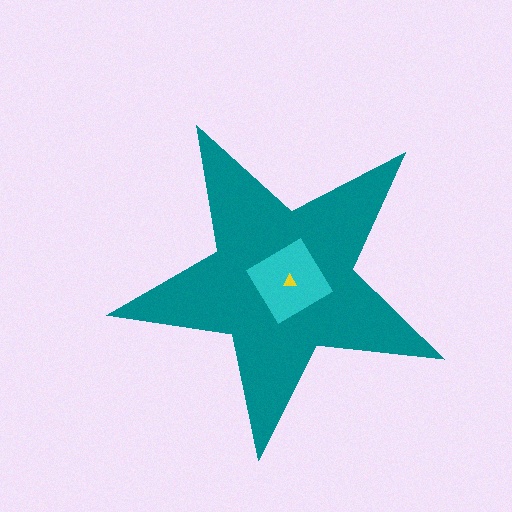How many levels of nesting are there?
3.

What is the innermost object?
The yellow triangle.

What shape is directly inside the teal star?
The cyan diamond.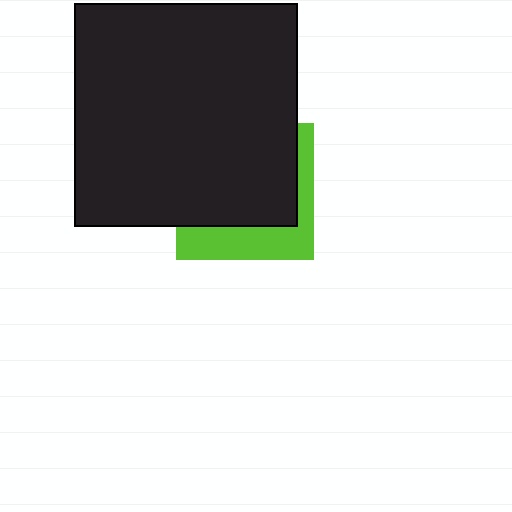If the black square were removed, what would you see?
You would see the complete lime square.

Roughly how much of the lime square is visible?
A small part of it is visible (roughly 32%).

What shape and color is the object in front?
The object in front is a black square.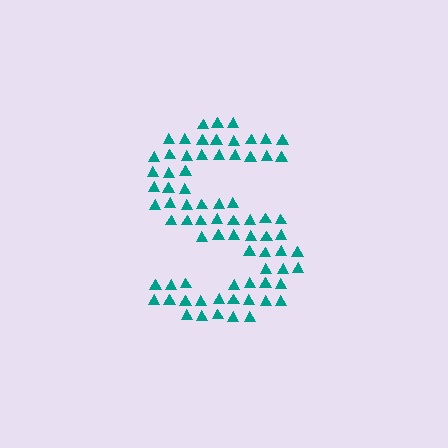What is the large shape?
The large shape is the letter S.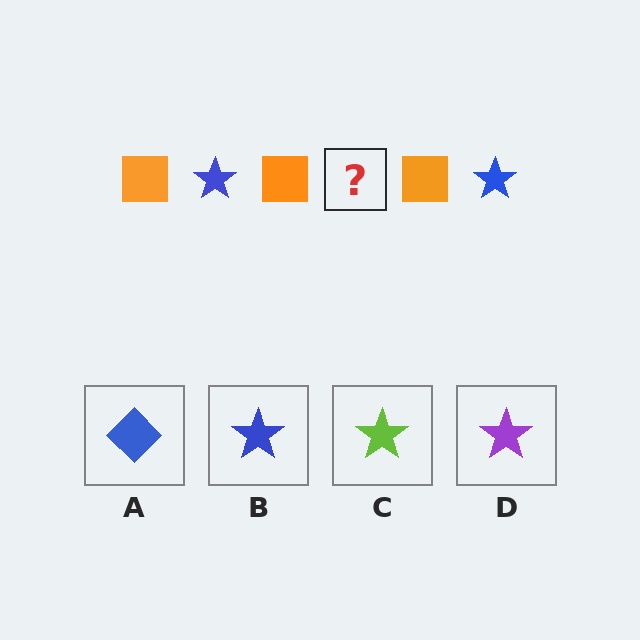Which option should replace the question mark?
Option B.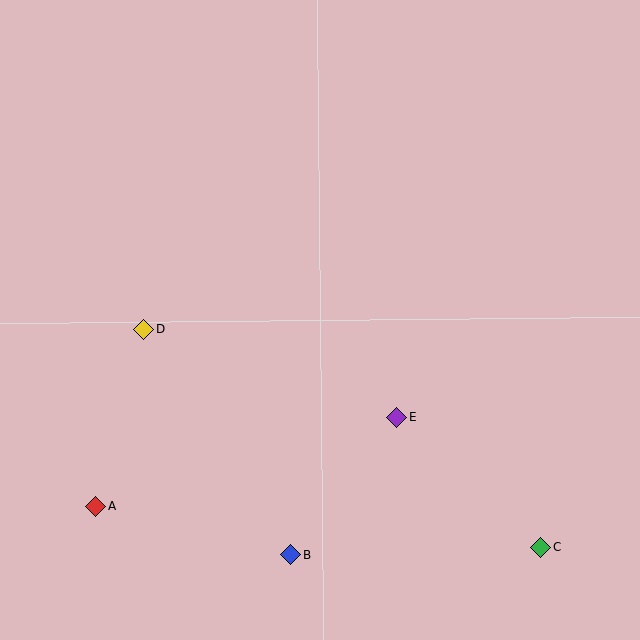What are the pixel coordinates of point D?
Point D is at (144, 329).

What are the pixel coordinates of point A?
Point A is at (95, 507).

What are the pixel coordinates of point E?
Point E is at (397, 418).